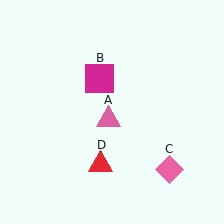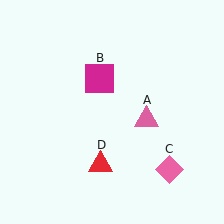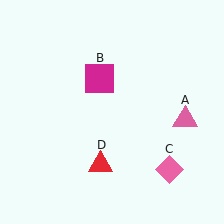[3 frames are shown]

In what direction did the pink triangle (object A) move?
The pink triangle (object A) moved right.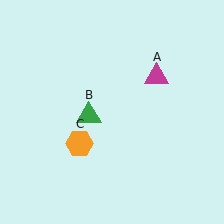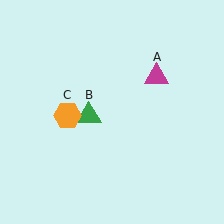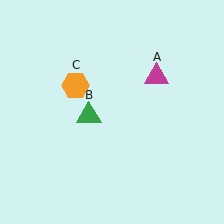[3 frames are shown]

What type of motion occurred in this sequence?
The orange hexagon (object C) rotated clockwise around the center of the scene.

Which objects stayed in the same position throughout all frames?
Magenta triangle (object A) and green triangle (object B) remained stationary.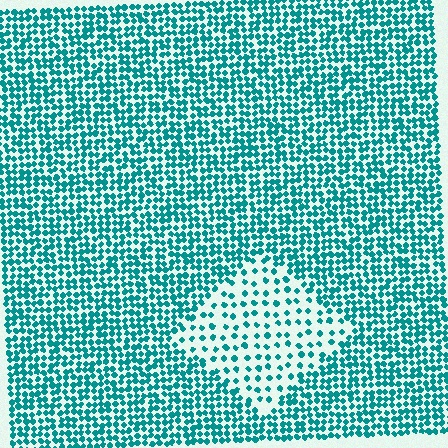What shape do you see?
I see a diamond.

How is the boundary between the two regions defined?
The boundary is defined by a change in element density (approximately 2.4x ratio). All elements are the same color, size, and shape.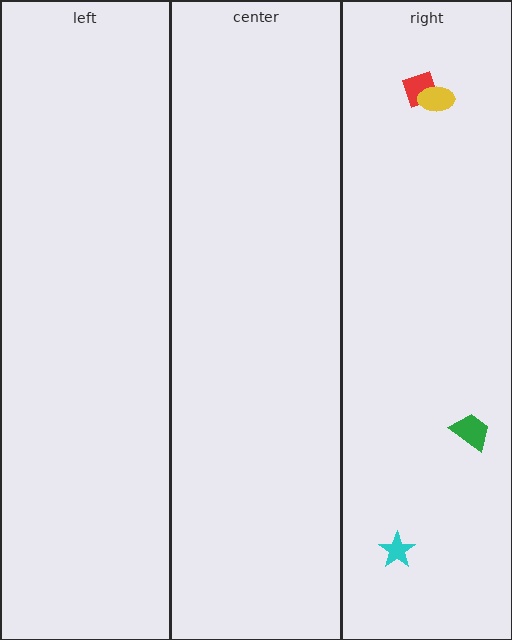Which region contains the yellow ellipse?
The right region.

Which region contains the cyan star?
The right region.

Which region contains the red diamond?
The right region.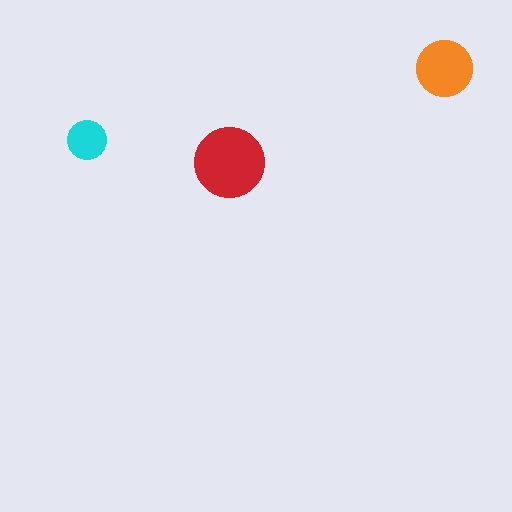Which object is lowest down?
The red circle is bottommost.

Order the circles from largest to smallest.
the red one, the orange one, the cyan one.